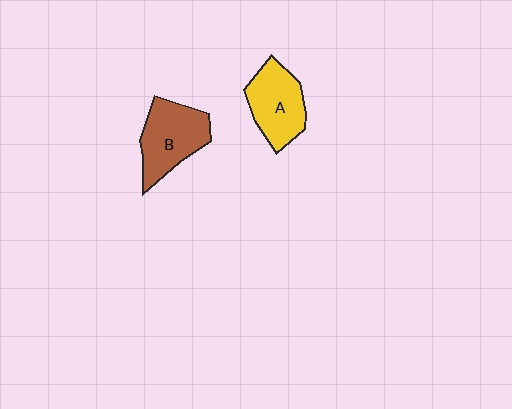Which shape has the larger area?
Shape B (brown).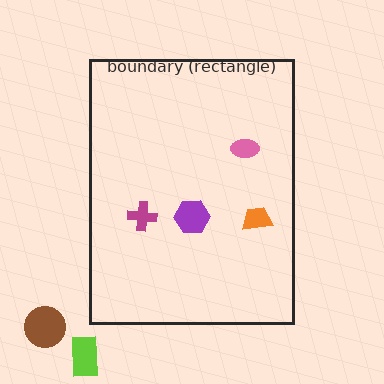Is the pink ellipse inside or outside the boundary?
Inside.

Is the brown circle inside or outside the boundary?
Outside.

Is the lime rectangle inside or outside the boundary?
Outside.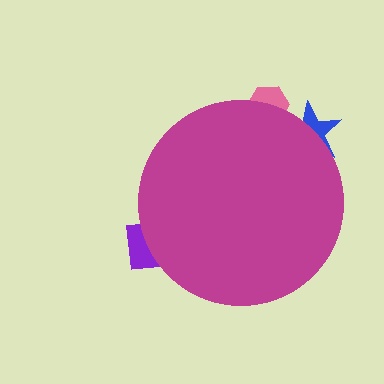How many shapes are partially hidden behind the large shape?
3 shapes are partially hidden.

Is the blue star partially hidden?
Yes, the blue star is partially hidden behind the magenta circle.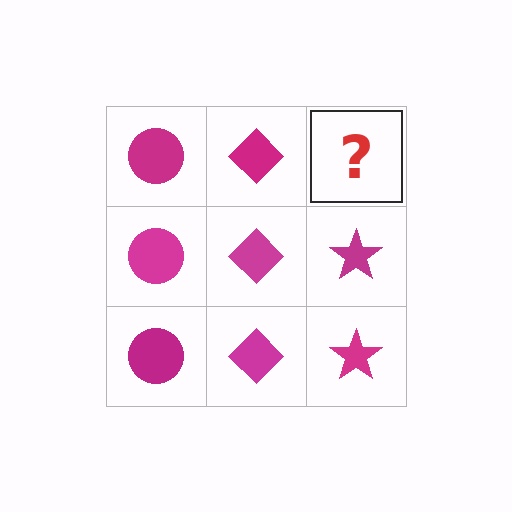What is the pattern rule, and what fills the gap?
The rule is that each column has a consistent shape. The gap should be filled with a magenta star.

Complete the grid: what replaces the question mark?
The question mark should be replaced with a magenta star.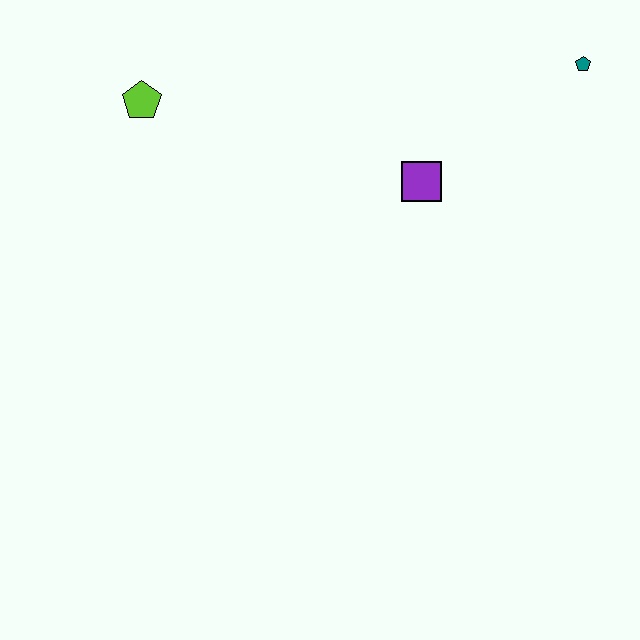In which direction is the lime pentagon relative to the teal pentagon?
The lime pentagon is to the left of the teal pentagon.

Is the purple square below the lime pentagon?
Yes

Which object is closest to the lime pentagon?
The purple square is closest to the lime pentagon.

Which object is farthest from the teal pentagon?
The lime pentagon is farthest from the teal pentagon.